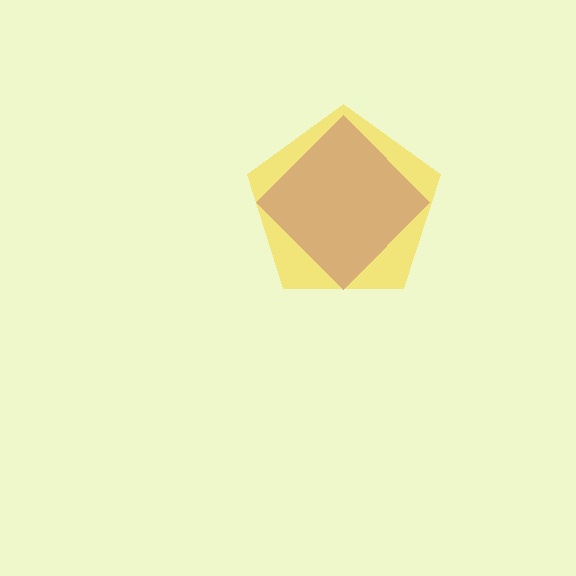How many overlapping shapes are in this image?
There are 2 overlapping shapes in the image.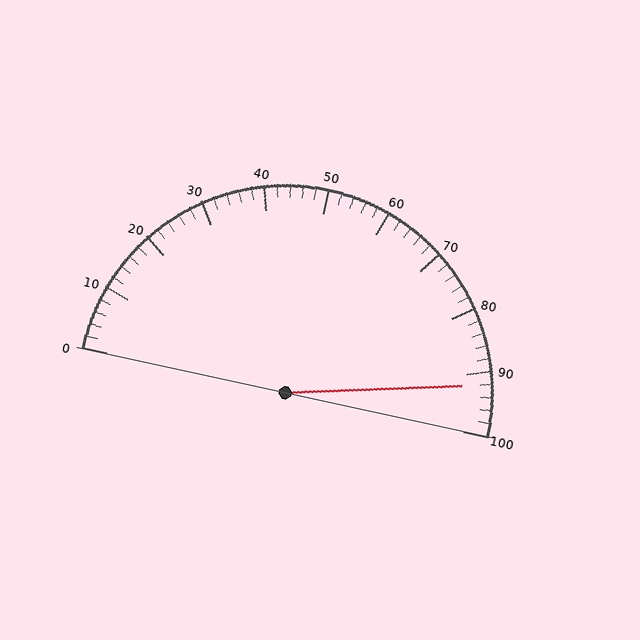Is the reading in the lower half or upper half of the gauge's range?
The reading is in the upper half of the range (0 to 100).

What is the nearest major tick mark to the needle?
The nearest major tick mark is 90.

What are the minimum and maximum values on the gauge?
The gauge ranges from 0 to 100.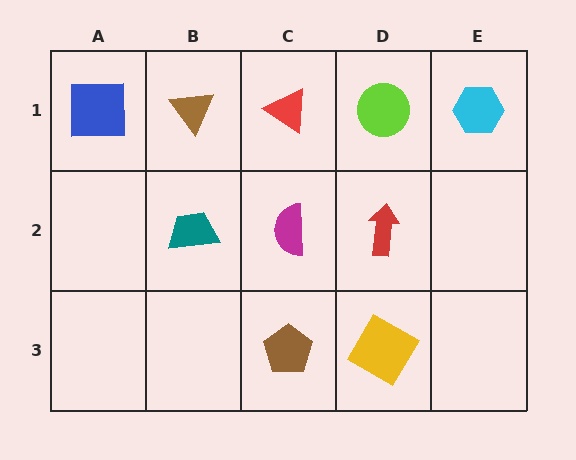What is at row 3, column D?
A yellow diamond.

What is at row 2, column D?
A red arrow.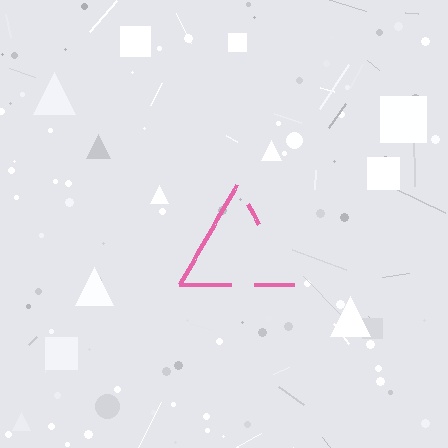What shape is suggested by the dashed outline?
The dashed outline suggests a triangle.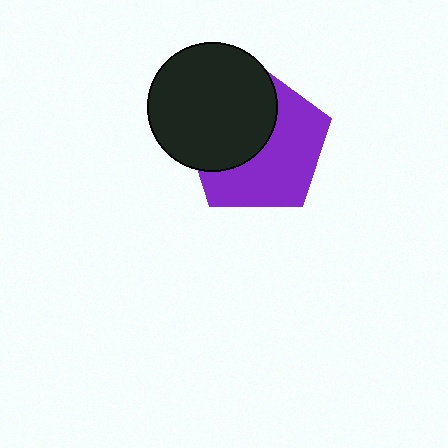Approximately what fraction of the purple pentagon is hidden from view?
Roughly 45% of the purple pentagon is hidden behind the black circle.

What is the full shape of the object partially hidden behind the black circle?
The partially hidden object is a purple pentagon.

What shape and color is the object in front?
The object in front is a black circle.